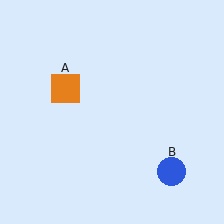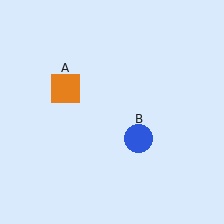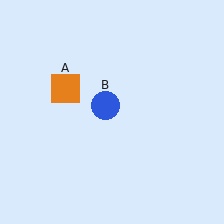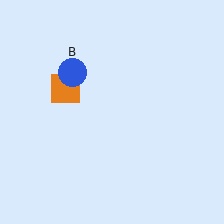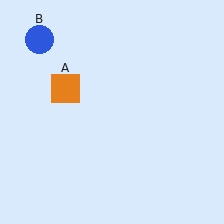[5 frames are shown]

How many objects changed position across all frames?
1 object changed position: blue circle (object B).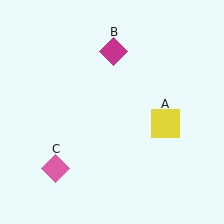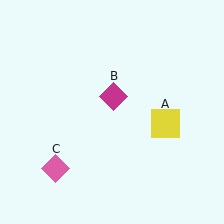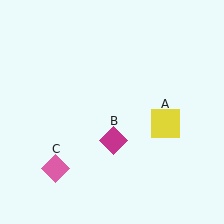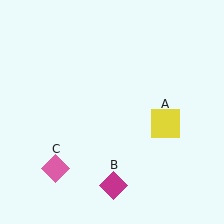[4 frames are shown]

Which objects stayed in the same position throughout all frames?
Yellow square (object A) and pink diamond (object C) remained stationary.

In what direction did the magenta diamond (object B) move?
The magenta diamond (object B) moved down.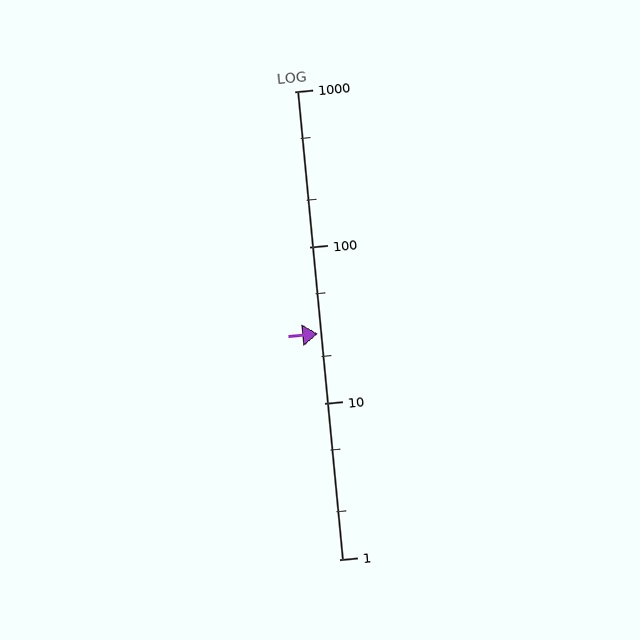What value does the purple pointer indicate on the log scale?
The pointer indicates approximately 28.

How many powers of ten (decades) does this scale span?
The scale spans 3 decades, from 1 to 1000.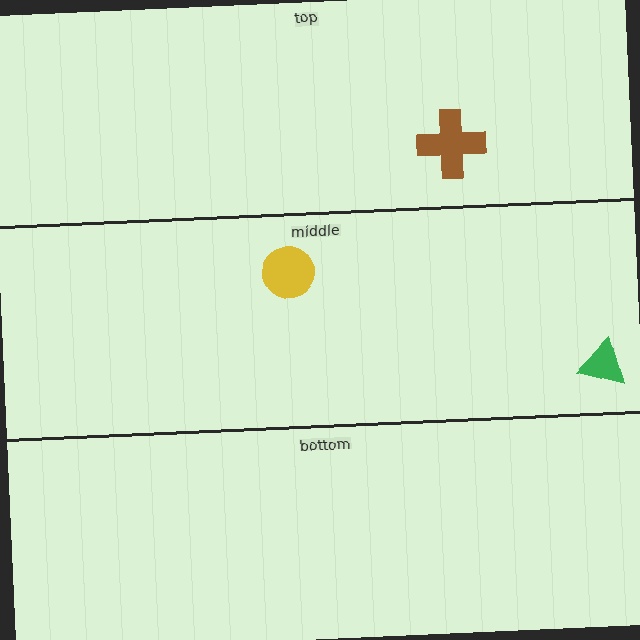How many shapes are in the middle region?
2.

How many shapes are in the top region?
1.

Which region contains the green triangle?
The middle region.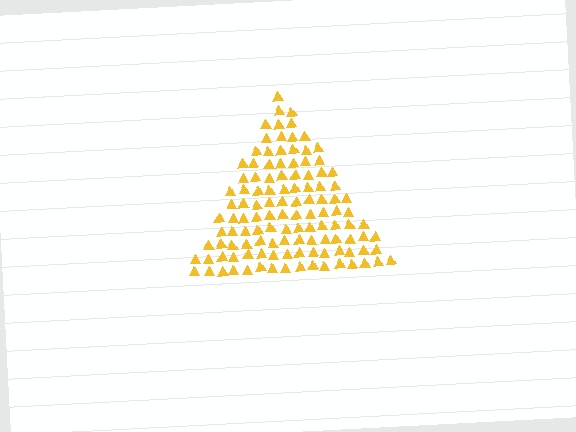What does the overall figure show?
The overall figure shows a triangle.